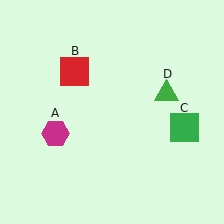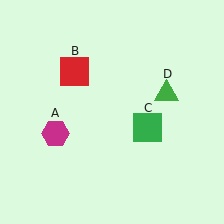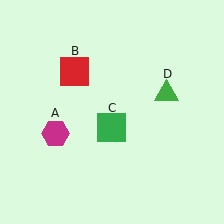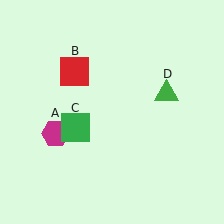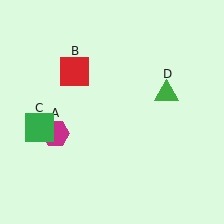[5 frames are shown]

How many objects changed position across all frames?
1 object changed position: green square (object C).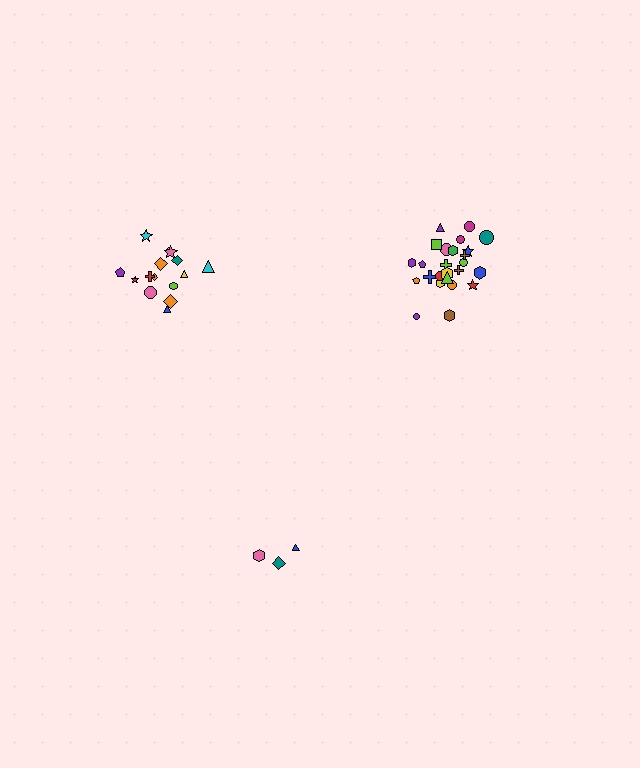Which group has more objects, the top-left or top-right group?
The top-right group.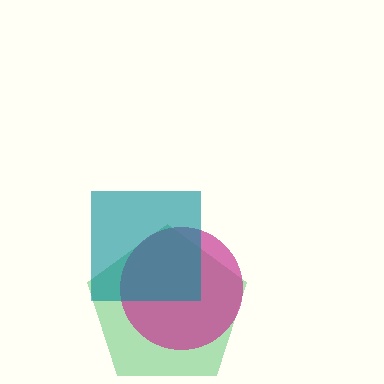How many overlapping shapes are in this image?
There are 3 overlapping shapes in the image.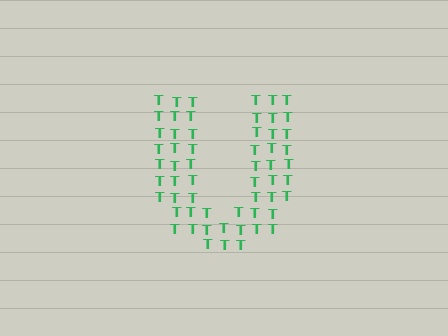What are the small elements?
The small elements are letter T's.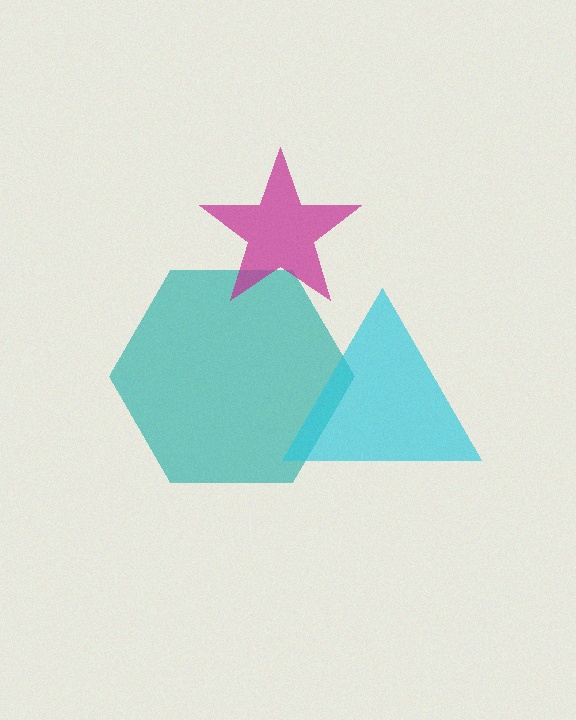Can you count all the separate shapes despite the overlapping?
Yes, there are 3 separate shapes.